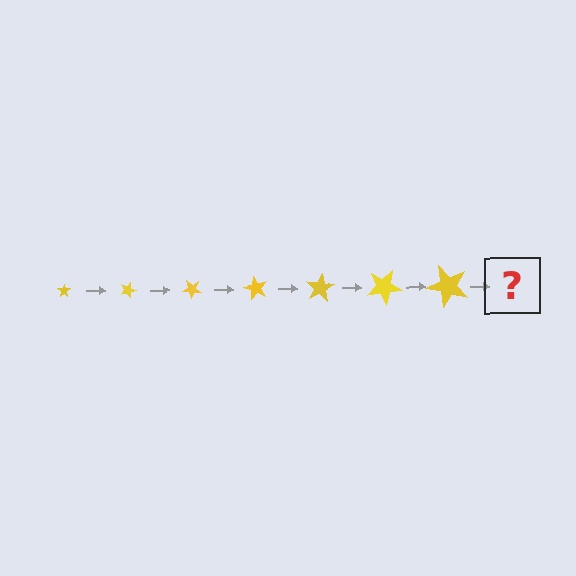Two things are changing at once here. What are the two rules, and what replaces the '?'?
The two rules are that the star grows larger each step and it rotates 20 degrees each step. The '?' should be a star, larger than the previous one and rotated 140 degrees from the start.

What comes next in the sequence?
The next element should be a star, larger than the previous one and rotated 140 degrees from the start.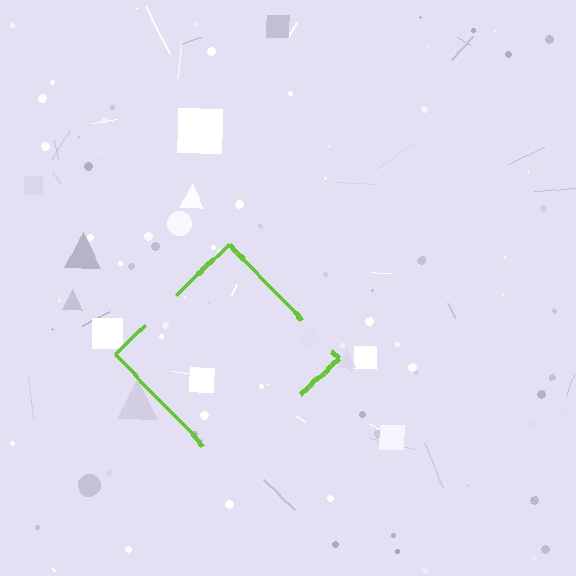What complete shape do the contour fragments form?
The contour fragments form a diamond.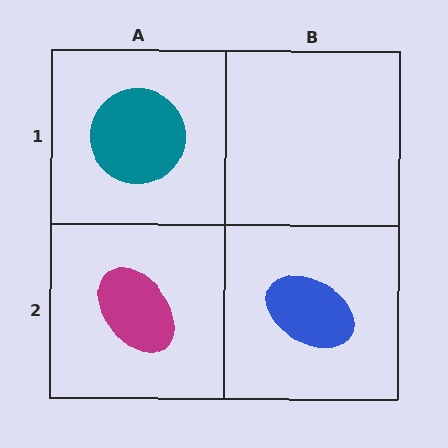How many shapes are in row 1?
1 shape.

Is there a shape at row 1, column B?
No, that cell is empty.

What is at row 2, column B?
A blue ellipse.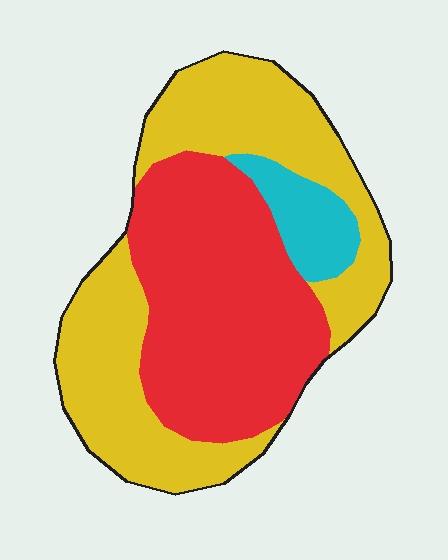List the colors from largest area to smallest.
From largest to smallest: yellow, red, cyan.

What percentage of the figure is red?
Red takes up about two fifths (2/5) of the figure.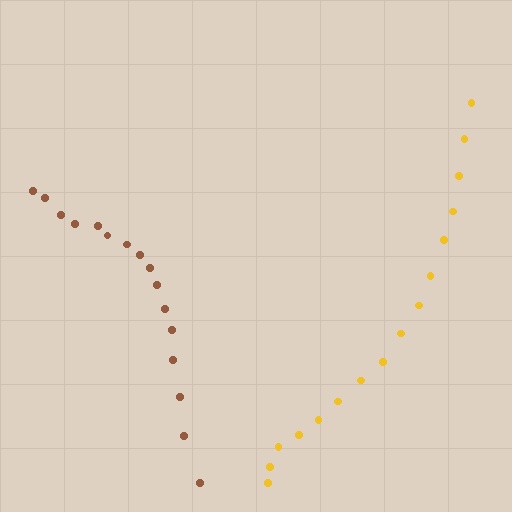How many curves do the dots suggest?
There are 2 distinct paths.